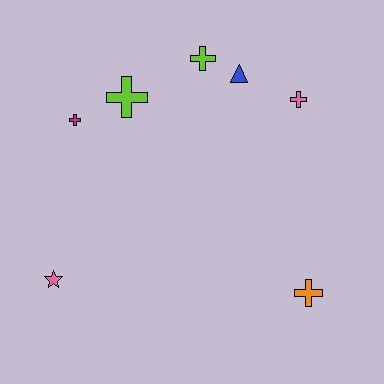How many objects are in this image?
There are 7 objects.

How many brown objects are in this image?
There are no brown objects.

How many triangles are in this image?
There is 1 triangle.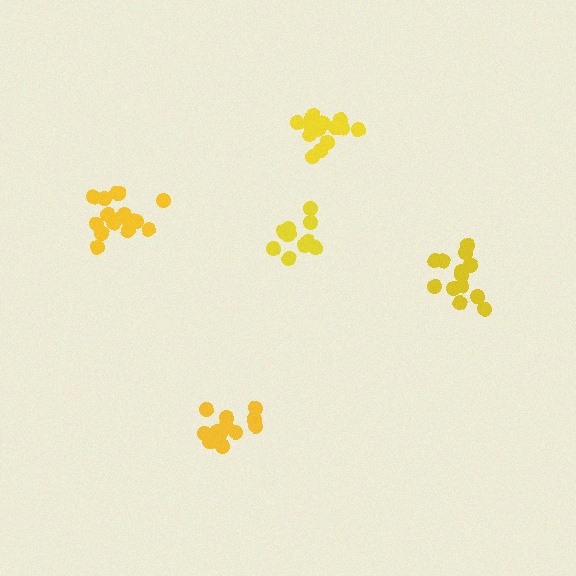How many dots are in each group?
Group 1: 17 dots, Group 2: 16 dots, Group 3: 12 dots, Group 4: 12 dots, Group 5: 13 dots (70 total).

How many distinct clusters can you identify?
There are 5 distinct clusters.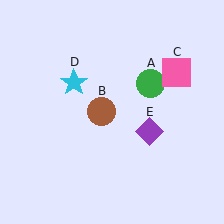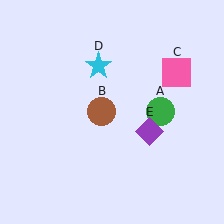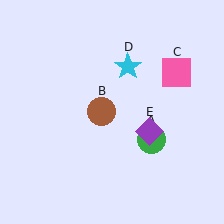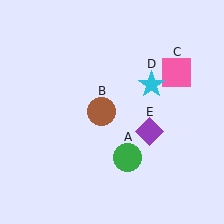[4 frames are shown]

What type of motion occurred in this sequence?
The green circle (object A), cyan star (object D) rotated clockwise around the center of the scene.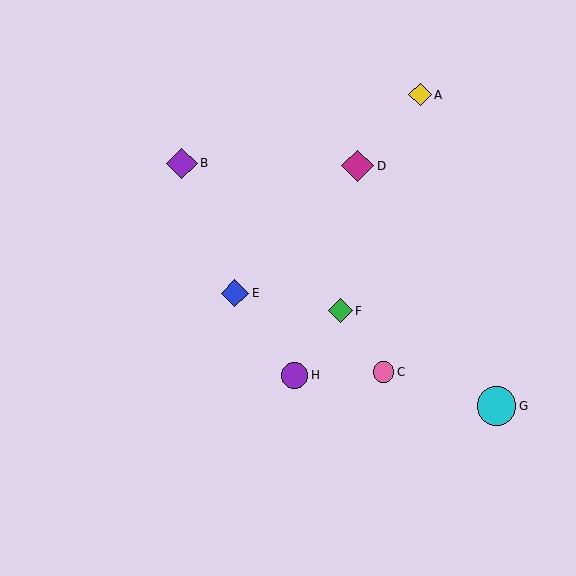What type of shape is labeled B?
Shape B is a purple diamond.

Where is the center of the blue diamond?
The center of the blue diamond is at (235, 293).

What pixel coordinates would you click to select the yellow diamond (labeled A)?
Click at (420, 95) to select the yellow diamond A.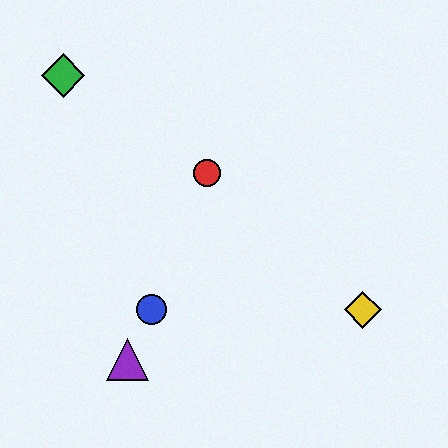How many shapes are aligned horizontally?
2 shapes (the blue circle, the yellow diamond) are aligned horizontally.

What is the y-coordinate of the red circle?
The red circle is at y≈173.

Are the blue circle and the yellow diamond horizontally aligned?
Yes, both are at y≈310.